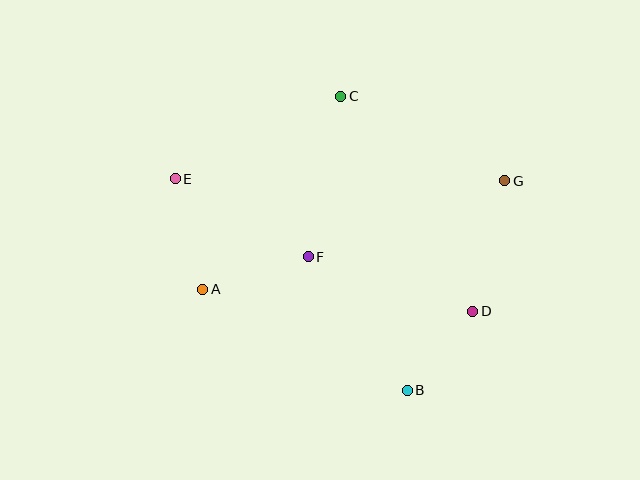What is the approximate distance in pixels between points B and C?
The distance between B and C is approximately 302 pixels.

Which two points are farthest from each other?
Points E and G are farthest from each other.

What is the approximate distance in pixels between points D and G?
The distance between D and G is approximately 134 pixels.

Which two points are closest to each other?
Points B and D are closest to each other.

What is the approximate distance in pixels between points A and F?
The distance between A and F is approximately 110 pixels.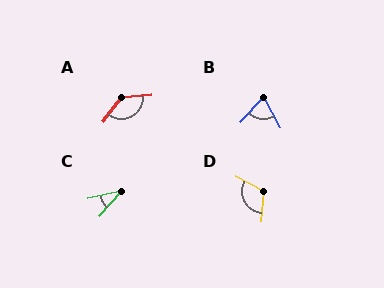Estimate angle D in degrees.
Approximately 114 degrees.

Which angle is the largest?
A, at approximately 131 degrees.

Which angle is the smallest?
C, at approximately 37 degrees.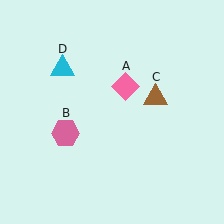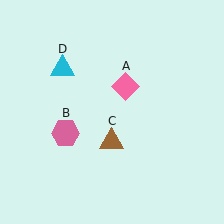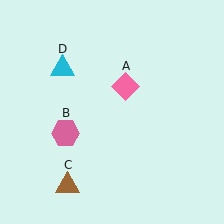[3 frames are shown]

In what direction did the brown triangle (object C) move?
The brown triangle (object C) moved down and to the left.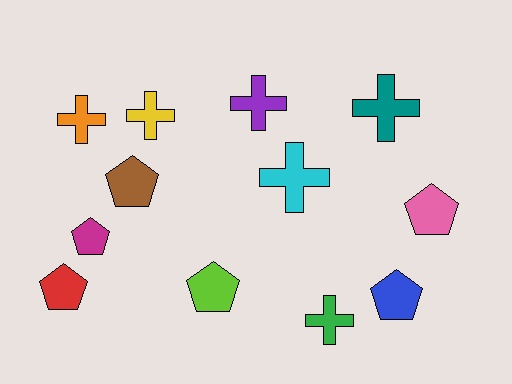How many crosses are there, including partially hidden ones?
There are 6 crosses.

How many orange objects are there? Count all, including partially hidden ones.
There is 1 orange object.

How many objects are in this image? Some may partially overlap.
There are 12 objects.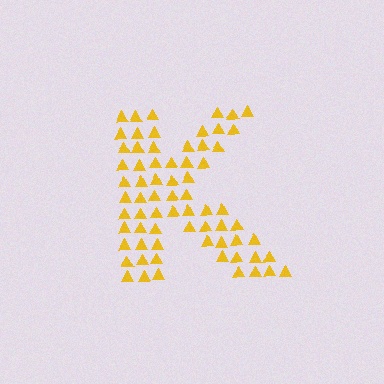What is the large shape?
The large shape is the letter K.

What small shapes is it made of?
It is made of small triangles.